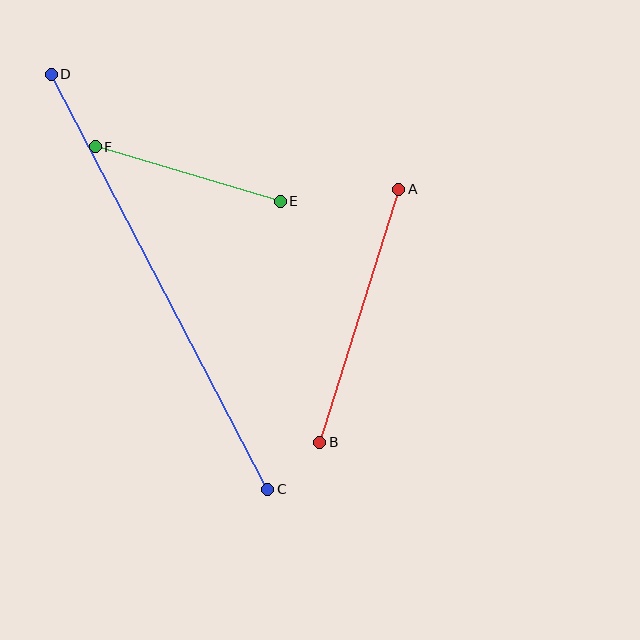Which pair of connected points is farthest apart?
Points C and D are farthest apart.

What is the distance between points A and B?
The distance is approximately 265 pixels.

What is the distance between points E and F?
The distance is approximately 193 pixels.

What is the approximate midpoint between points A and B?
The midpoint is at approximately (359, 316) pixels.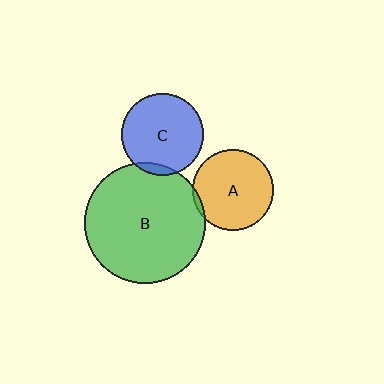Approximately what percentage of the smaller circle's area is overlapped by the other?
Approximately 5%.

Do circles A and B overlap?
Yes.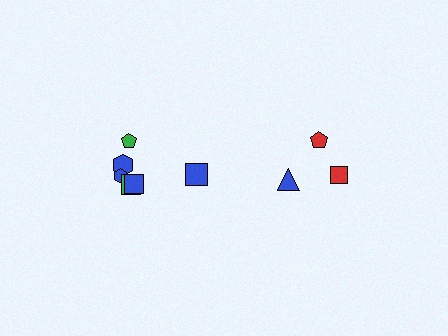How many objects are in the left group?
There are 6 objects.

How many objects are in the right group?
There are 3 objects.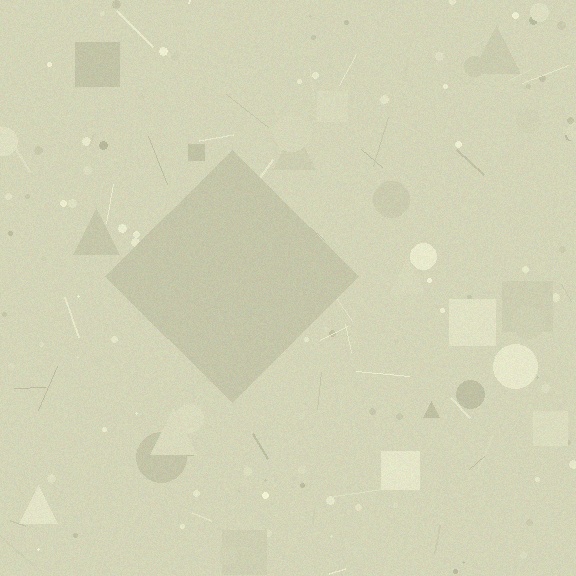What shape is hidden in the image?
A diamond is hidden in the image.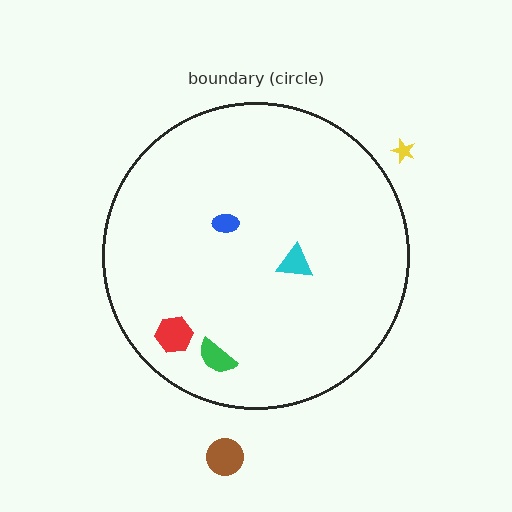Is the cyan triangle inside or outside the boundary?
Inside.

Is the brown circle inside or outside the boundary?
Outside.